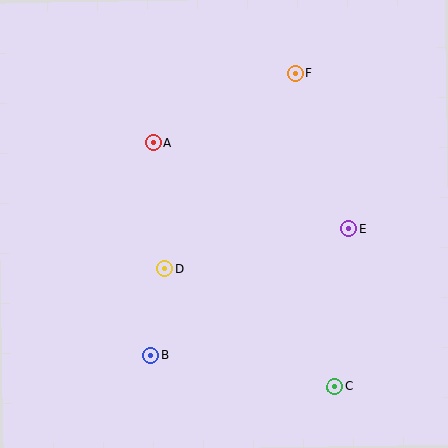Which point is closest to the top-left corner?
Point A is closest to the top-left corner.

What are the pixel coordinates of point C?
Point C is at (335, 387).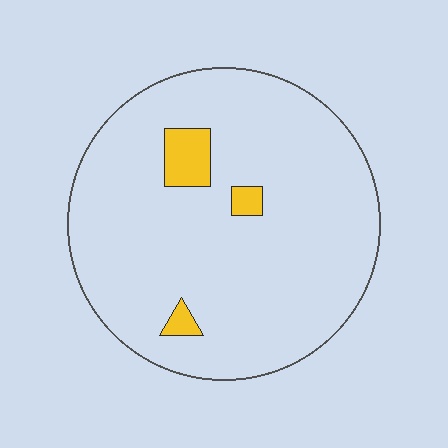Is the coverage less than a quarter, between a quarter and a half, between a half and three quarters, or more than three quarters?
Less than a quarter.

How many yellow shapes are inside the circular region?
3.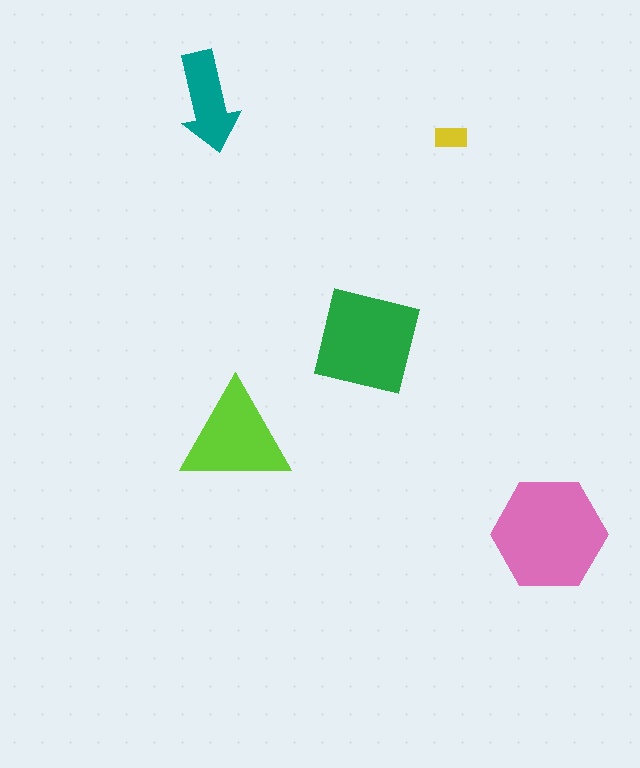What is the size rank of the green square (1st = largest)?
2nd.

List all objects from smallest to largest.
The yellow rectangle, the teal arrow, the lime triangle, the green square, the pink hexagon.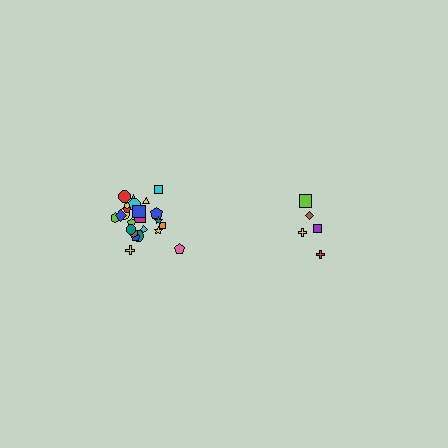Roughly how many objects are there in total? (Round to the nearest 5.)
Roughly 30 objects in total.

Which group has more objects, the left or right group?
The left group.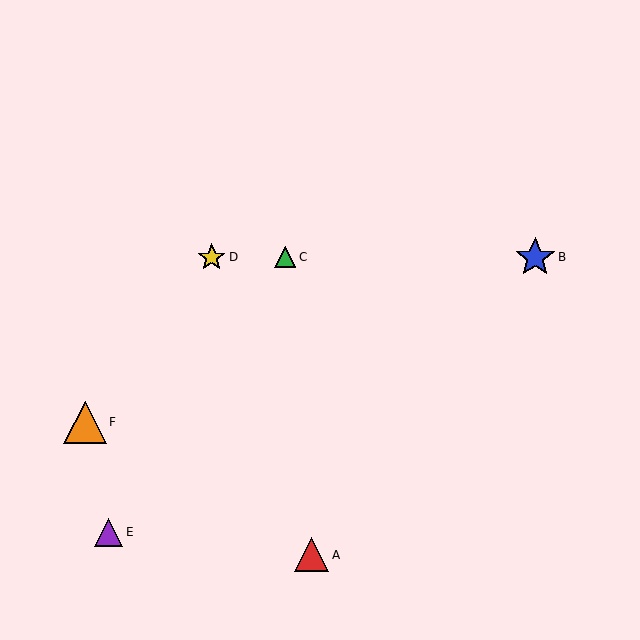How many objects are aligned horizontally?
3 objects (B, C, D) are aligned horizontally.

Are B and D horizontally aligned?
Yes, both are at y≈257.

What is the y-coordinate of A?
Object A is at y≈555.